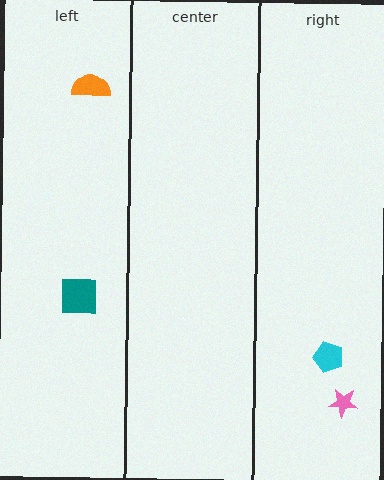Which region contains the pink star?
The right region.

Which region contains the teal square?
The left region.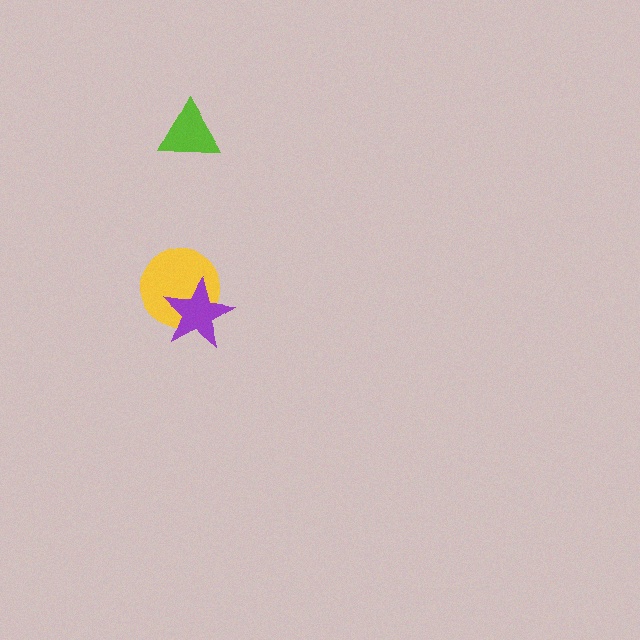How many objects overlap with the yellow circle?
1 object overlaps with the yellow circle.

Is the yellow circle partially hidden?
Yes, it is partially covered by another shape.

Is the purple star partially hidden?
No, no other shape covers it.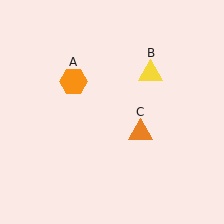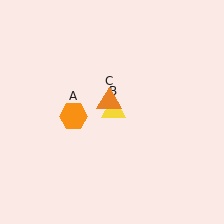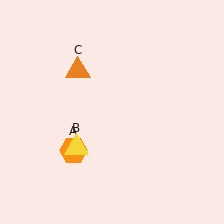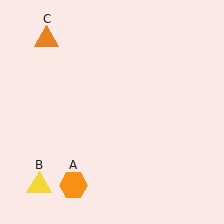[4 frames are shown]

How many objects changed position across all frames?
3 objects changed position: orange hexagon (object A), yellow triangle (object B), orange triangle (object C).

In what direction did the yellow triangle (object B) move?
The yellow triangle (object B) moved down and to the left.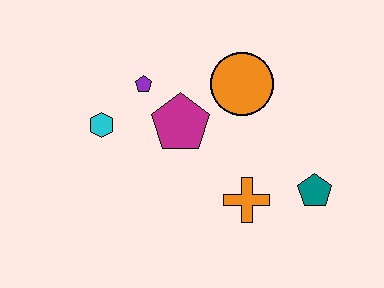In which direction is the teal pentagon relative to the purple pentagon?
The teal pentagon is to the right of the purple pentagon.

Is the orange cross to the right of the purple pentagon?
Yes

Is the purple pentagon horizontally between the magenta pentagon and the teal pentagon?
No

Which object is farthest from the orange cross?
The cyan hexagon is farthest from the orange cross.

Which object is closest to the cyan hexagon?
The purple pentagon is closest to the cyan hexagon.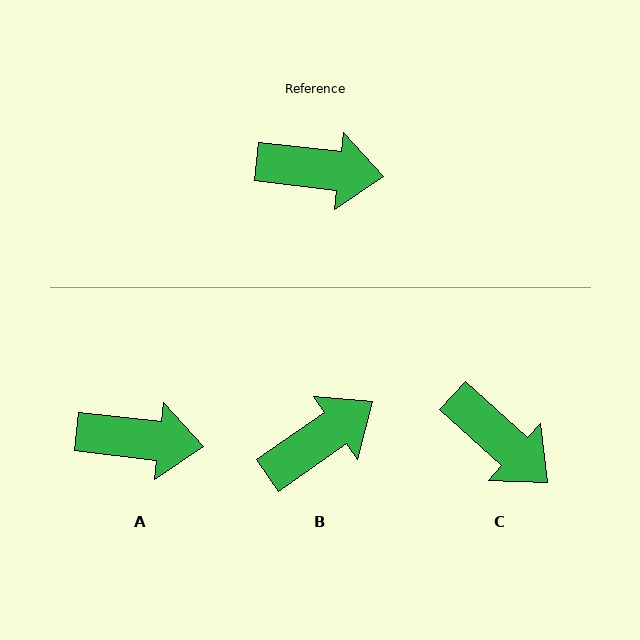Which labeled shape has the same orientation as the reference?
A.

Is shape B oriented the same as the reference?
No, it is off by about 42 degrees.